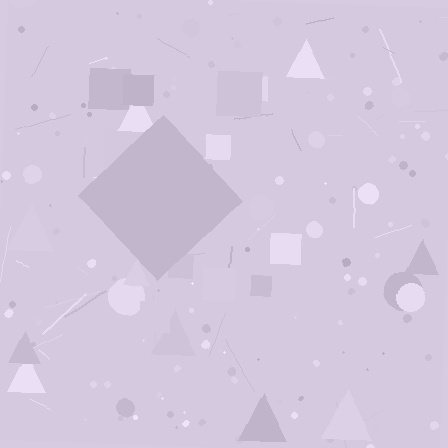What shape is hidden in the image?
A diamond is hidden in the image.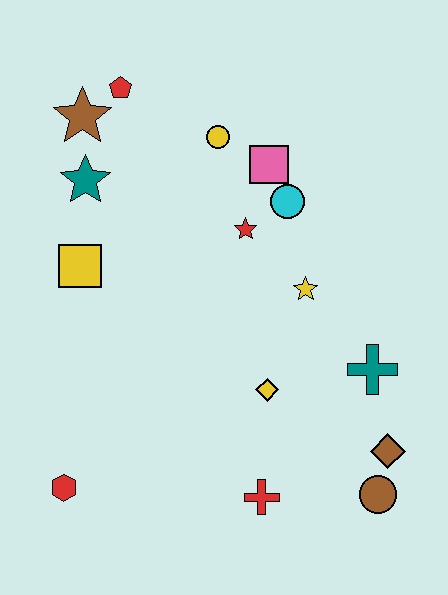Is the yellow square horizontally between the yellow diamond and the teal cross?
No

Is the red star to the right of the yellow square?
Yes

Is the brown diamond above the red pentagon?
No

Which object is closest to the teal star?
The brown star is closest to the teal star.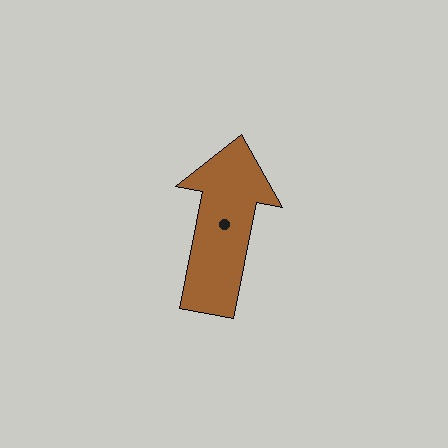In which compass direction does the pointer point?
North.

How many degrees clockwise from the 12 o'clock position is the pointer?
Approximately 11 degrees.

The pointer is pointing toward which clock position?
Roughly 12 o'clock.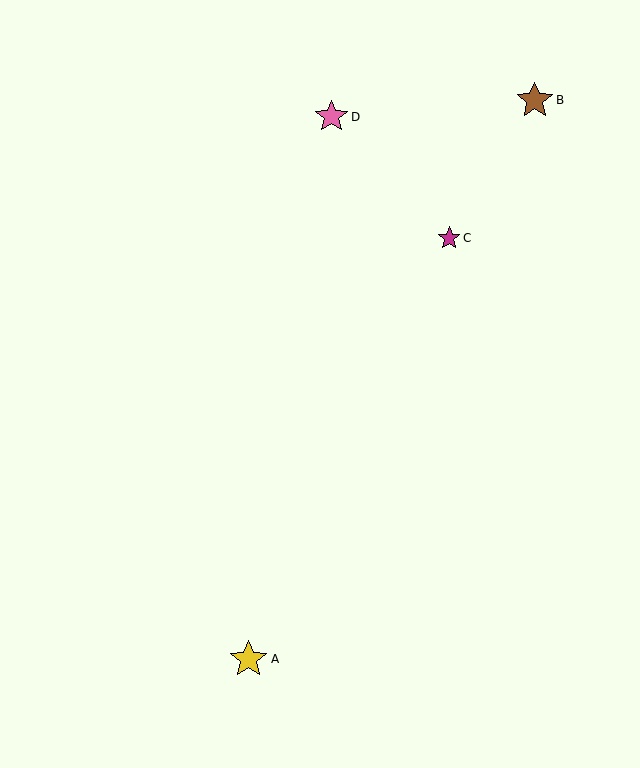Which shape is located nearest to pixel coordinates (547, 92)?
The brown star (labeled B) at (535, 100) is nearest to that location.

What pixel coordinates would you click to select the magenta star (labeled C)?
Click at (449, 238) to select the magenta star C.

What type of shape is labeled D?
Shape D is a pink star.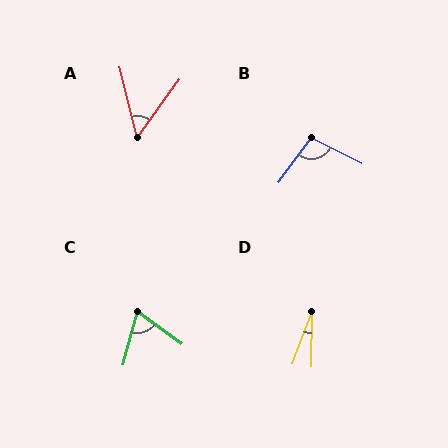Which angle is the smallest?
D, at approximately 20 degrees.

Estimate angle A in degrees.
Approximately 50 degrees.